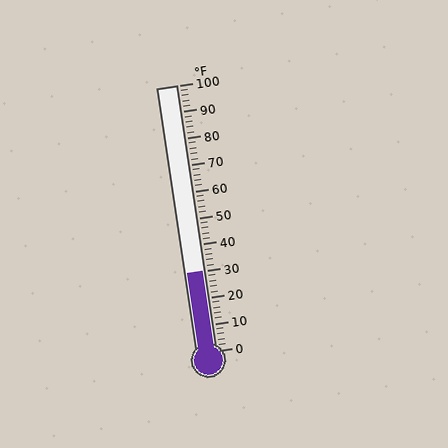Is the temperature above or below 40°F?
The temperature is below 40°F.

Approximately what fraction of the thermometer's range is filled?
The thermometer is filled to approximately 30% of its range.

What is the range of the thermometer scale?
The thermometer scale ranges from 0°F to 100°F.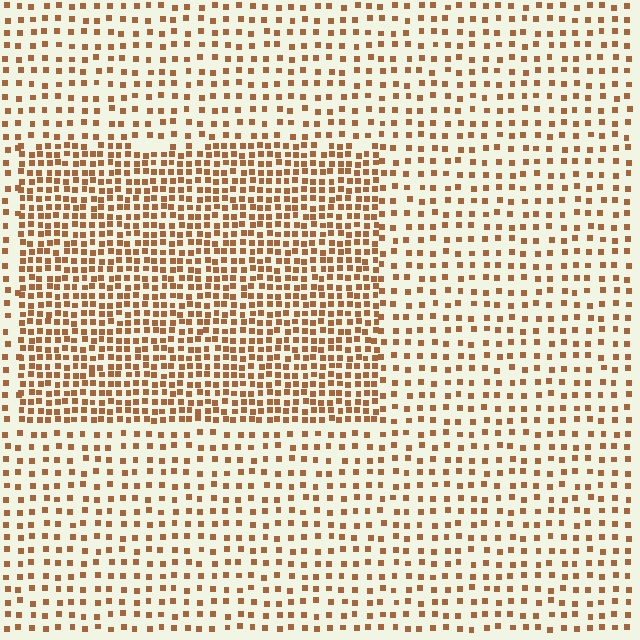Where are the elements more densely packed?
The elements are more densely packed inside the rectangle boundary.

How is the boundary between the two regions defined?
The boundary is defined by a change in element density (approximately 2.1x ratio). All elements are the same color, size, and shape.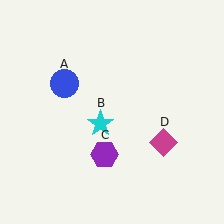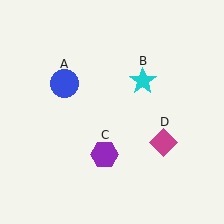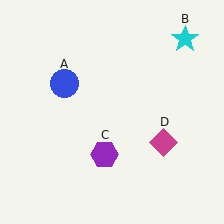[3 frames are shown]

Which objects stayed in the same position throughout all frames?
Blue circle (object A) and purple hexagon (object C) and magenta diamond (object D) remained stationary.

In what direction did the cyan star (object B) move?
The cyan star (object B) moved up and to the right.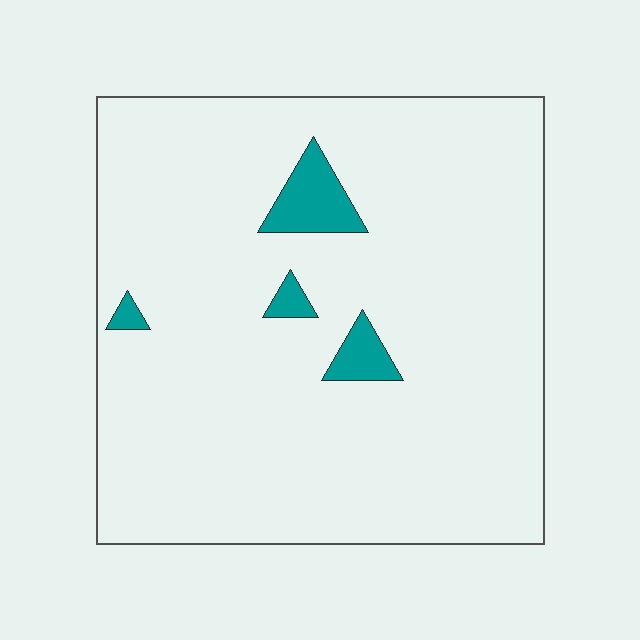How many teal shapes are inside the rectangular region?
4.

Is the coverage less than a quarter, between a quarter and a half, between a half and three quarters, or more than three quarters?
Less than a quarter.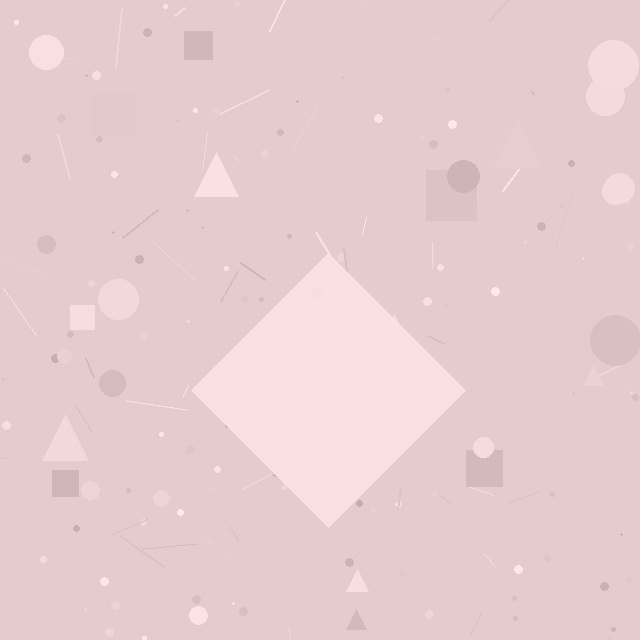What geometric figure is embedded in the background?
A diamond is embedded in the background.